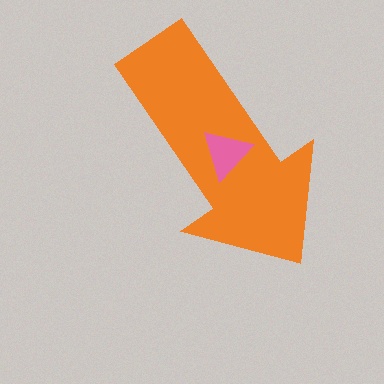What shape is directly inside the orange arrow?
The pink triangle.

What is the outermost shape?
The orange arrow.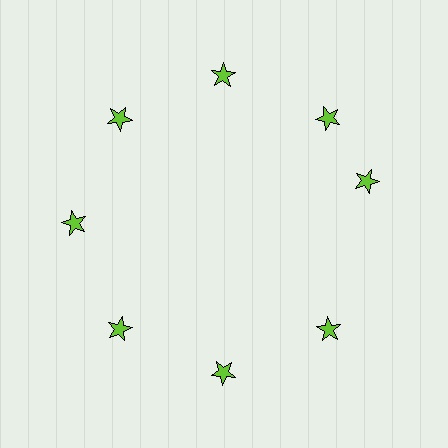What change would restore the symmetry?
The symmetry would be restored by rotating it back into even spacing with its neighbors so that all 8 stars sit at equal angles and equal distance from the center.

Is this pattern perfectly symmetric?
No. The 8 lime stars are arranged in a ring, but one element near the 3 o'clock position is rotated out of alignment along the ring, breaking the 8-fold rotational symmetry.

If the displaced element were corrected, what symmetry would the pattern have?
It would have 8-fold rotational symmetry — the pattern would map onto itself every 45 degrees.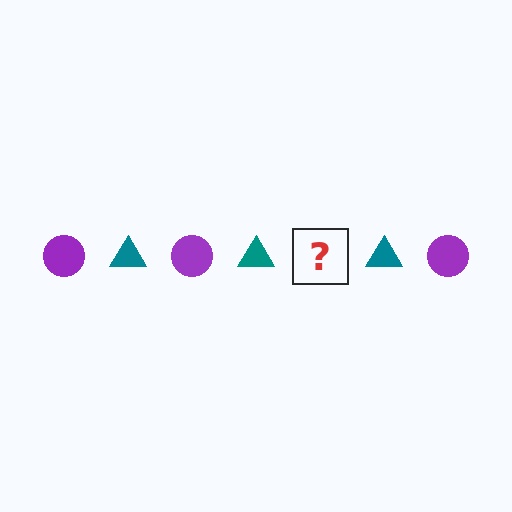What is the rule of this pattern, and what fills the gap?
The rule is that the pattern alternates between purple circle and teal triangle. The gap should be filled with a purple circle.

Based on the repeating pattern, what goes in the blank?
The blank should be a purple circle.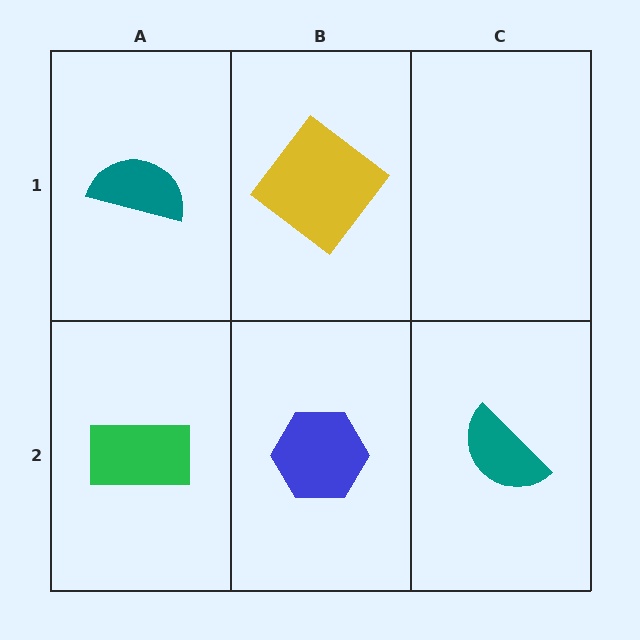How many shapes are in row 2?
3 shapes.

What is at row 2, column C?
A teal semicircle.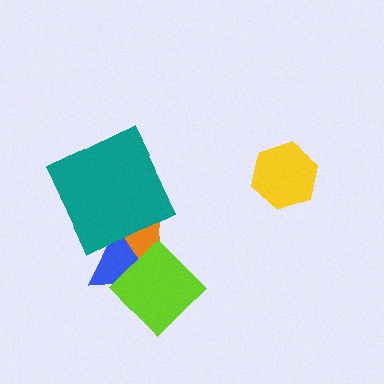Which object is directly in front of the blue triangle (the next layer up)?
The lime diamond is directly in front of the blue triangle.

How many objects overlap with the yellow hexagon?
0 objects overlap with the yellow hexagon.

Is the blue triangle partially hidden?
Yes, it is partially covered by another shape.